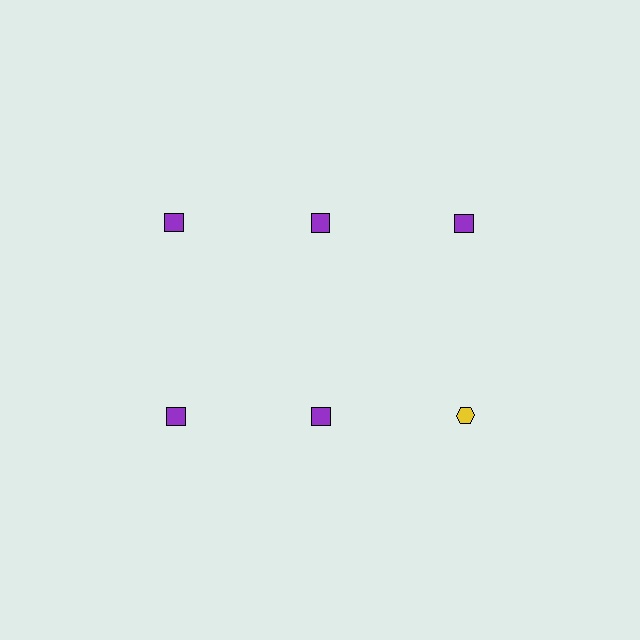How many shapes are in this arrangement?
There are 6 shapes arranged in a grid pattern.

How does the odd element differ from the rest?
It differs in both color (yellow instead of purple) and shape (hexagon instead of square).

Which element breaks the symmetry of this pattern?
The yellow hexagon in the second row, center column breaks the symmetry. All other shapes are purple squares.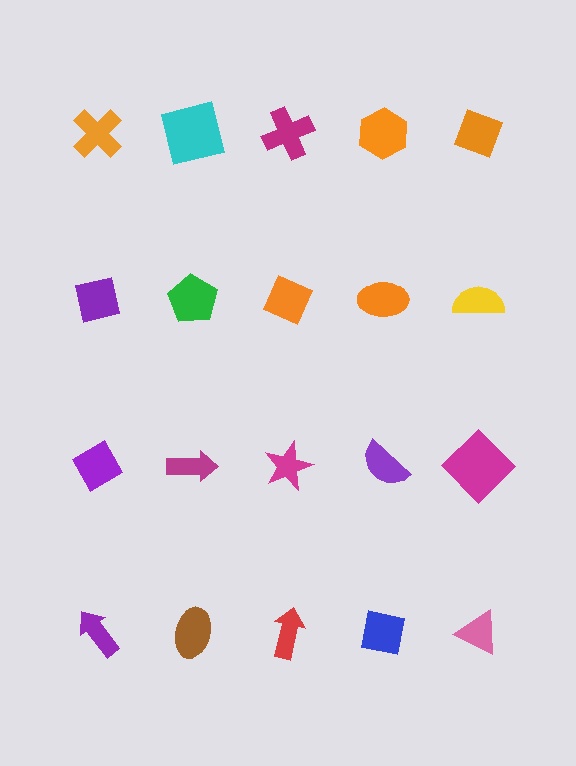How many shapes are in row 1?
5 shapes.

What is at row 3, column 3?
A magenta star.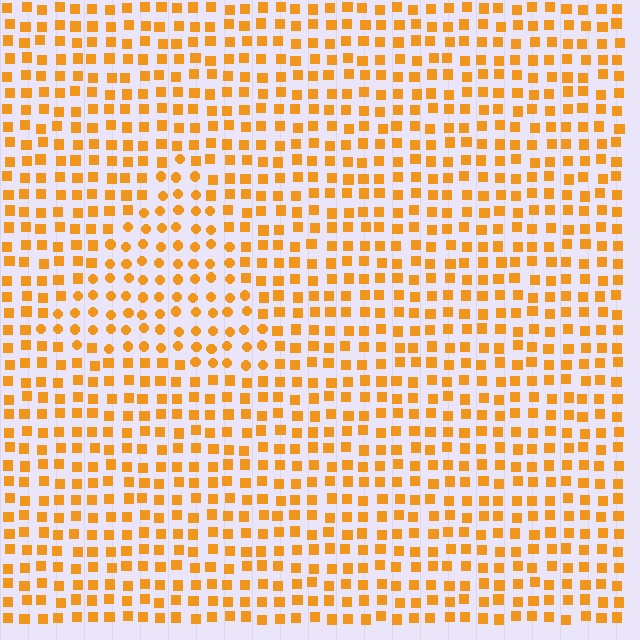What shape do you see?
I see a triangle.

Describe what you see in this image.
The image is filled with small orange elements arranged in a uniform grid. A triangle-shaped region contains circles, while the surrounding area contains squares. The boundary is defined purely by the change in element shape.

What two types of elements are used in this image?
The image uses circles inside the triangle region and squares outside it.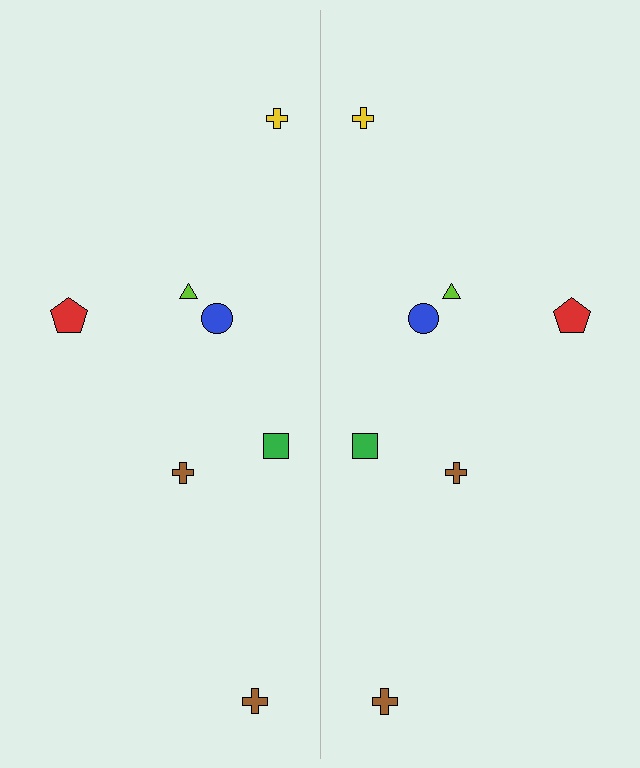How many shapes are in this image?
There are 14 shapes in this image.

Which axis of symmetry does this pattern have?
The pattern has a vertical axis of symmetry running through the center of the image.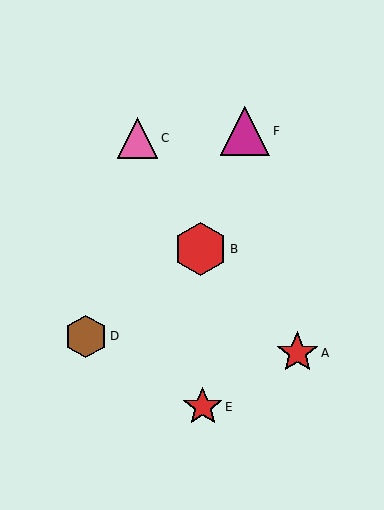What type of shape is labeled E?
Shape E is a red star.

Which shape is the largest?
The red hexagon (labeled B) is the largest.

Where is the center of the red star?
The center of the red star is at (297, 353).